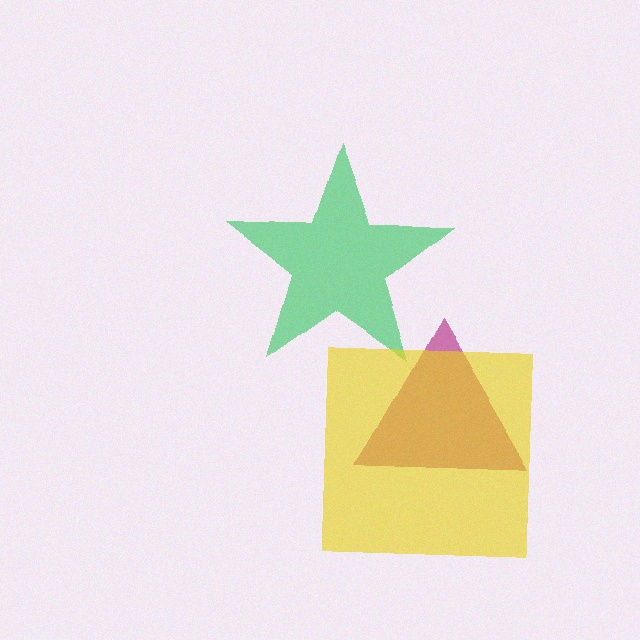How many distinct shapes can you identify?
There are 3 distinct shapes: a magenta triangle, a green star, a yellow square.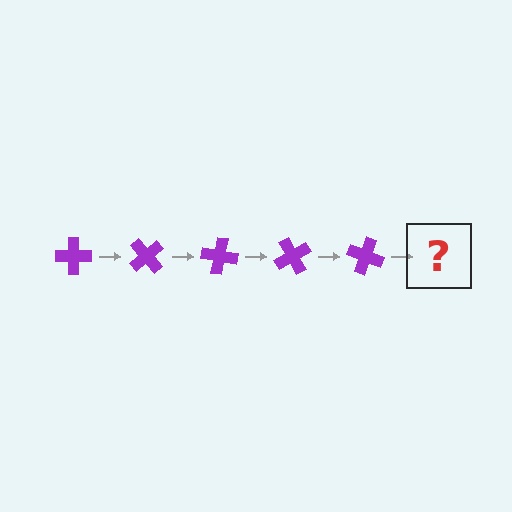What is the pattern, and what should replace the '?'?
The pattern is that the cross rotates 50 degrees each step. The '?' should be a purple cross rotated 250 degrees.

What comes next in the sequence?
The next element should be a purple cross rotated 250 degrees.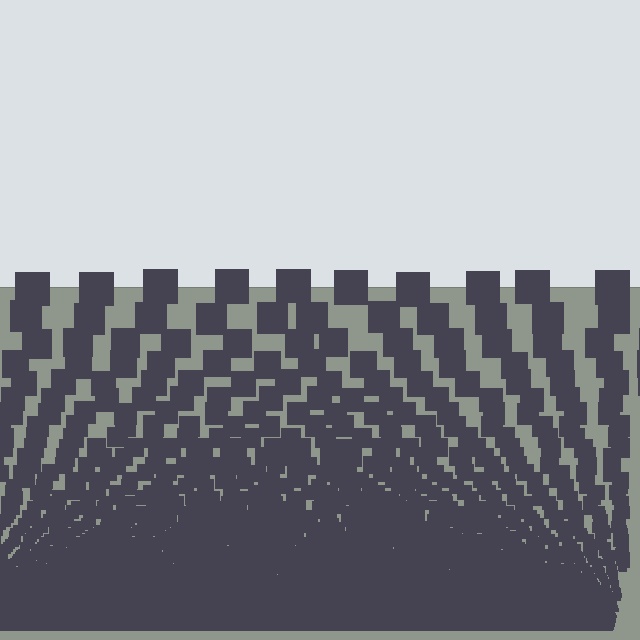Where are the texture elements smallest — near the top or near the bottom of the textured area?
Near the bottom.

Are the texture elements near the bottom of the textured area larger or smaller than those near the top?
Smaller. The gradient is inverted — elements near the bottom are smaller and denser.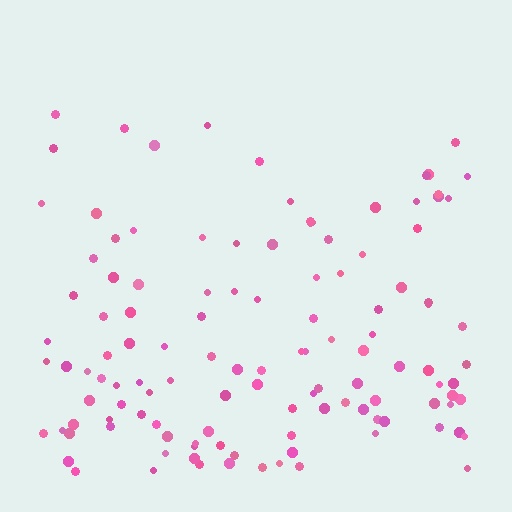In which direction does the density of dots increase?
From top to bottom, with the bottom side densest.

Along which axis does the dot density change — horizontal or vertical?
Vertical.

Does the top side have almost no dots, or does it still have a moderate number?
Still a moderate number, just noticeably fewer than the bottom.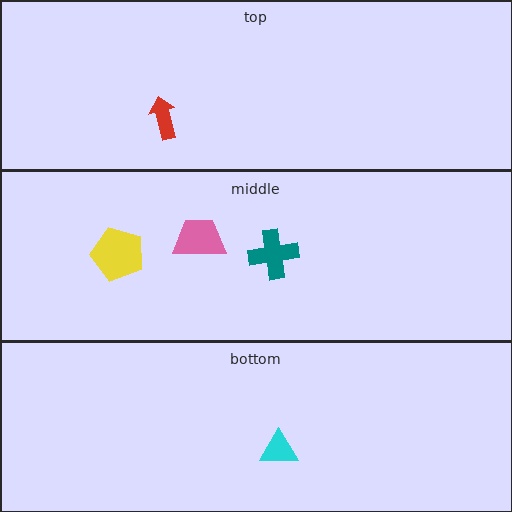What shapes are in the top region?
The red arrow.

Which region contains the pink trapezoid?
The middle region.